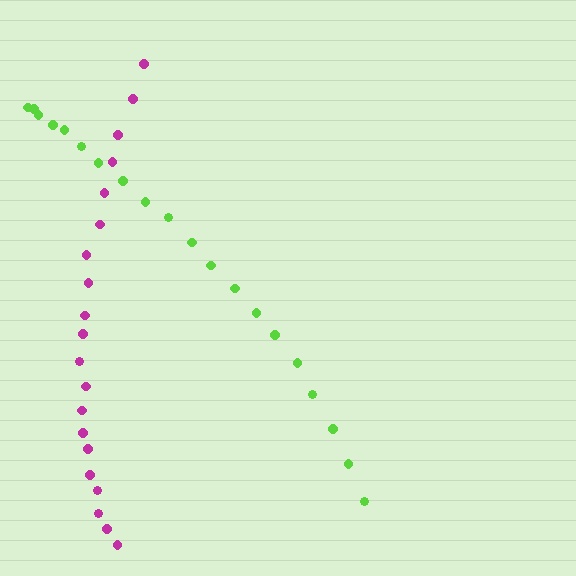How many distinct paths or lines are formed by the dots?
There are 2 distinct paths.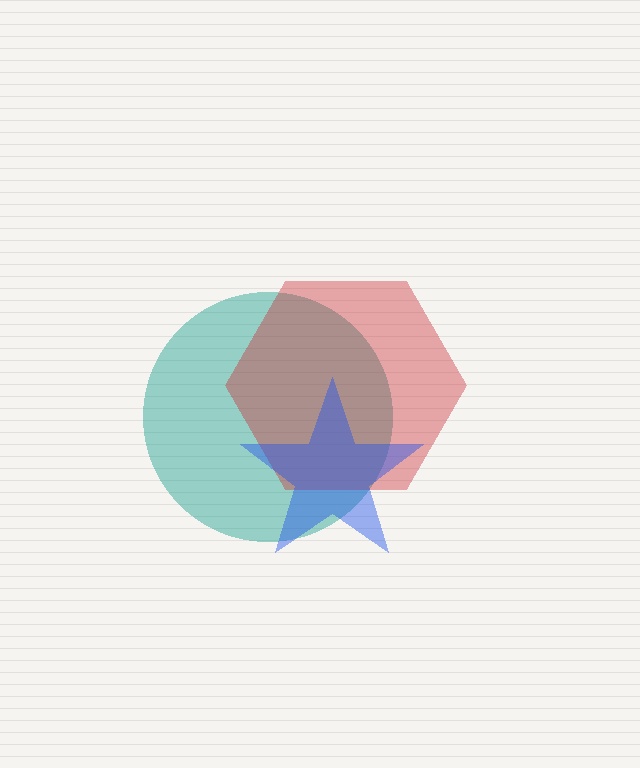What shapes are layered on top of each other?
The layered shapes are: a teal circle, a red hexagon, a blue star.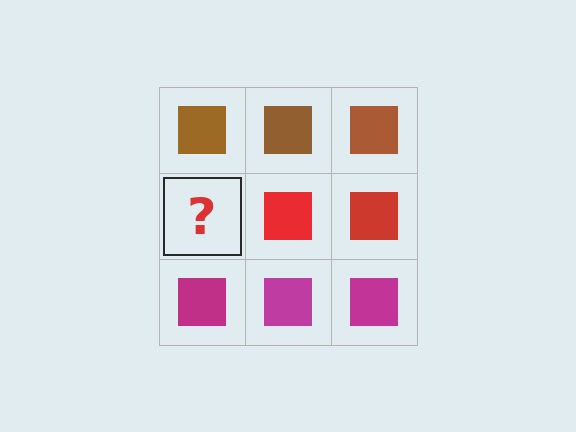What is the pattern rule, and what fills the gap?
The rule is that each row has a consistent color. The gap should be filled with a red square.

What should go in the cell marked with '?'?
The missing cell should contain a red square.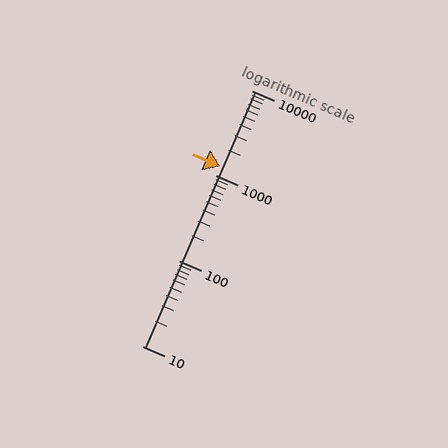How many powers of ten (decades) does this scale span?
The scale spans 3 decades, from 10 to 10000.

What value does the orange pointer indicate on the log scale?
The pointer indicates approximately 1300.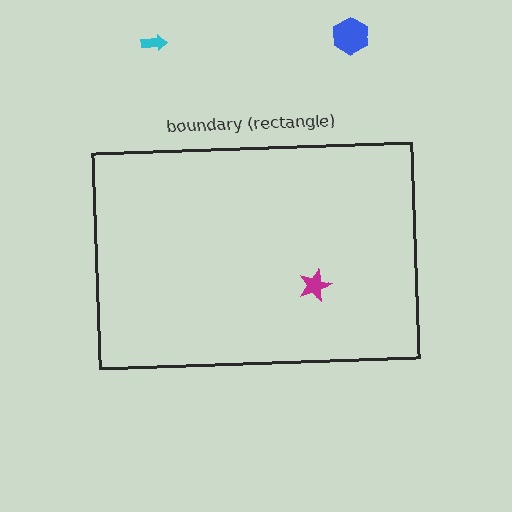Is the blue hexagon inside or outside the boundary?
Outside.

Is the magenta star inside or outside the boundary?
Inside.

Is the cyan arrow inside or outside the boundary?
Outside.